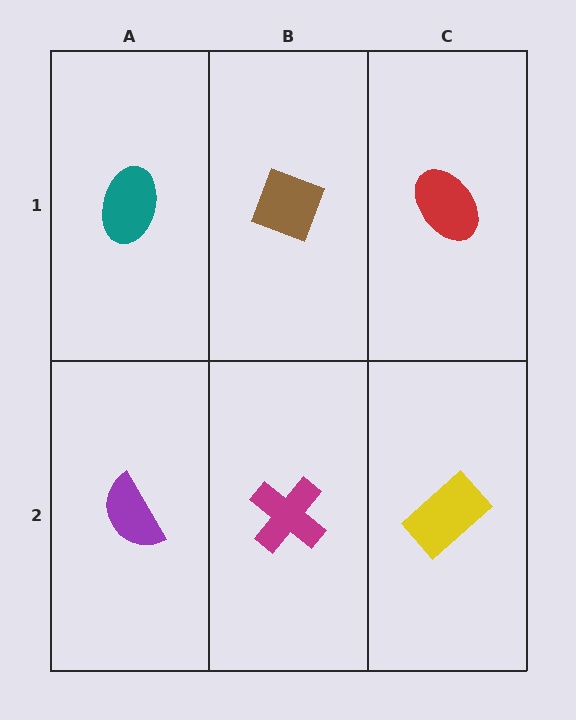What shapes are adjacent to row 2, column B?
A brown diamond (row 1, column B), a purple semicircle (row 2, column A), a yellow rectangle (row 2, column C).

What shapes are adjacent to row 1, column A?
A purple semicircle (row 2, column A), a brown diamond (row 1, column B).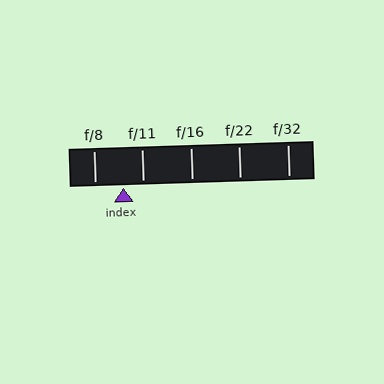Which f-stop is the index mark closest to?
The index mark is closest to f/11.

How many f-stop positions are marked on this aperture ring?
There are 5 f-stop positions marked.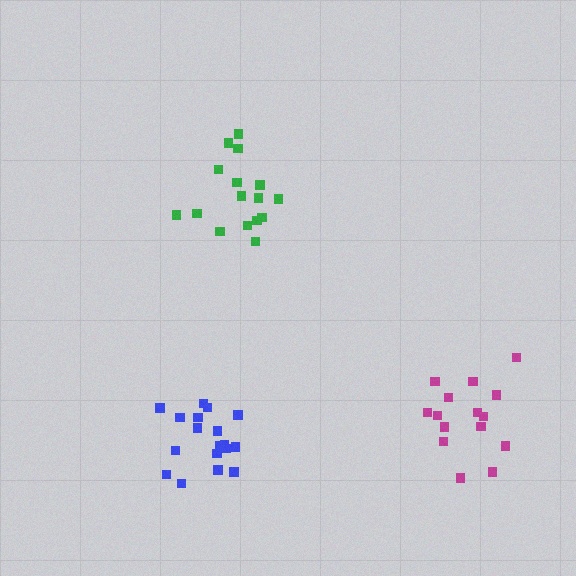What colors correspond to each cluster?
The clusters are colored: green, magenta, blue.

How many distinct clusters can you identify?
There are 3 distinct clusters.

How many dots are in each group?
Group 1: 16 dots, Group 2: 15 dots, Group 3: 18 dots (49 total).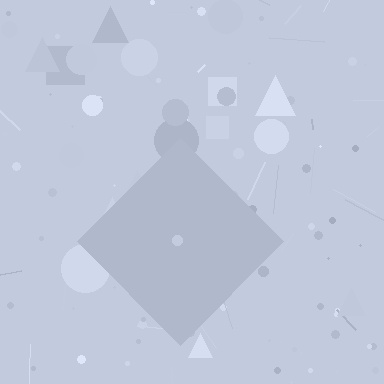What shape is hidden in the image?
A diamond is hidden in the image.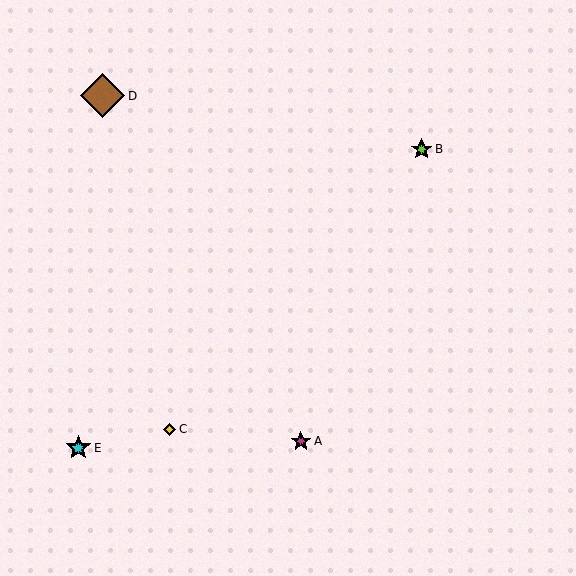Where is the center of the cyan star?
The center of the cyan star is at (78, 448).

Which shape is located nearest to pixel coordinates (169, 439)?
The yellow diamond (labeled C) at (170, 429) is nearest to that location.